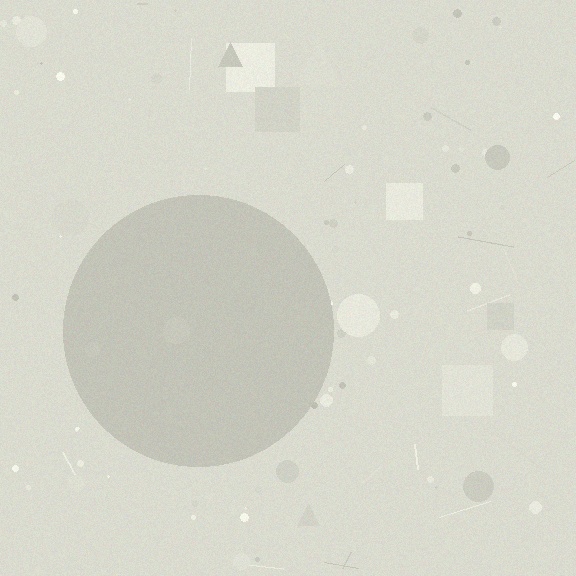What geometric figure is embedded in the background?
A circle is embedded in the background.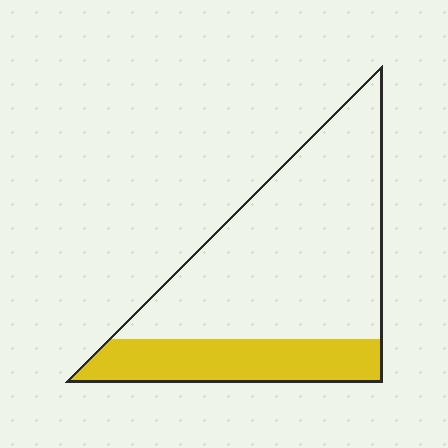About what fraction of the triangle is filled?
About one quarter (1/4).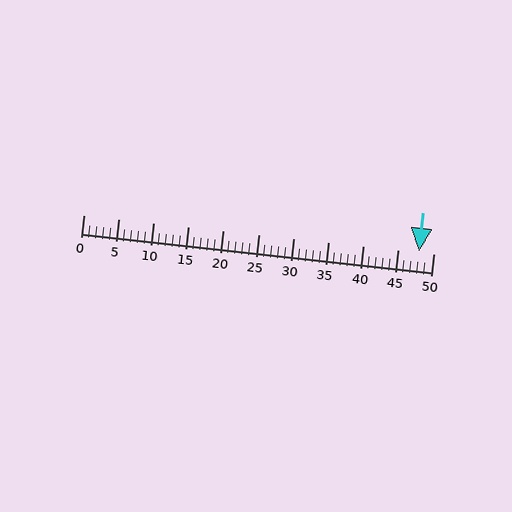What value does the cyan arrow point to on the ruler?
The cyan arrow points to approximately 48.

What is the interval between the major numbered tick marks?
The major tick marks are spaced 5 units apart.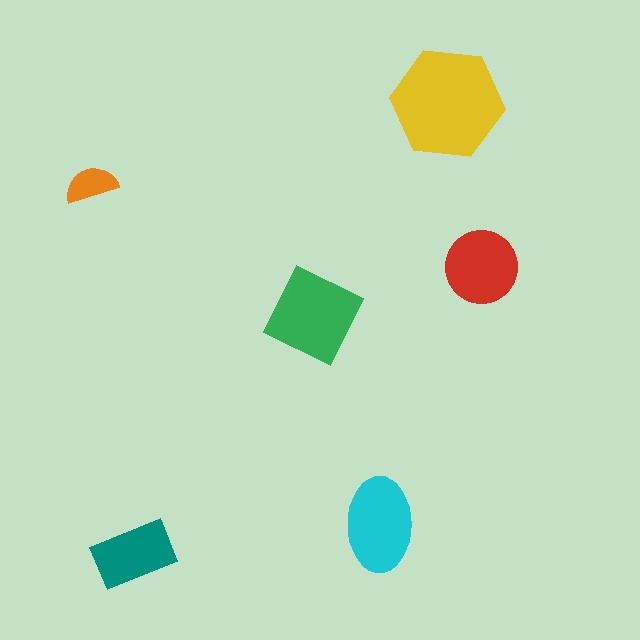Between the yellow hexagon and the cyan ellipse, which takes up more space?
The yellow hexagon.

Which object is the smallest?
The orange semicircle.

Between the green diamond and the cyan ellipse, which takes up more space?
The green diamond.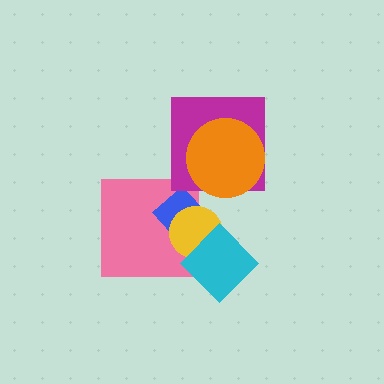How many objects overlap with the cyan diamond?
2 objects overlap with the cyan diamond.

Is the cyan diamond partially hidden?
No, no other shape covers it.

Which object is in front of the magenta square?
The orange circle is in front of the magenta square.